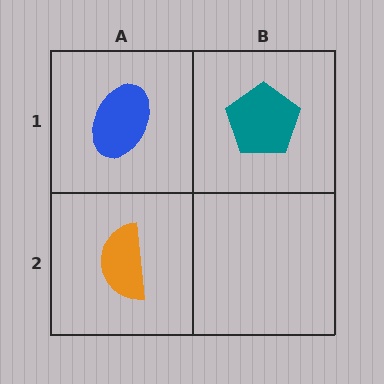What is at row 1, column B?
A teal pentagon.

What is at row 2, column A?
An orange semicircle.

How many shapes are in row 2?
1 shape.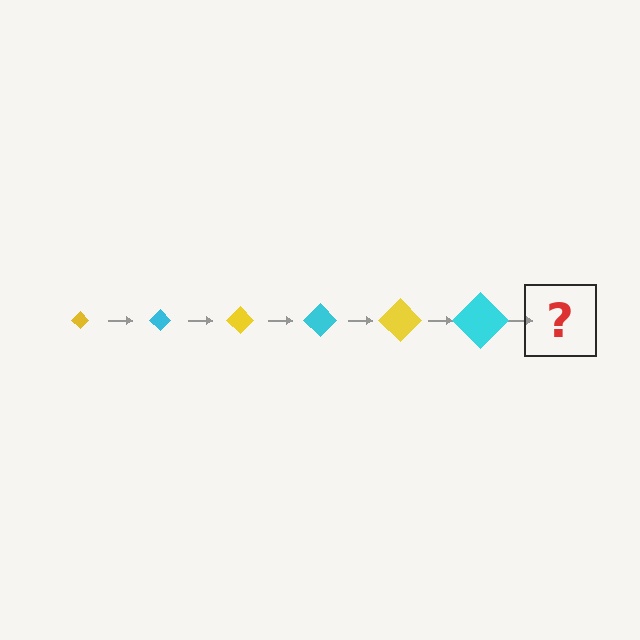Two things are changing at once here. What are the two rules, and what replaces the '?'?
The two rules are that the diamond grows larger each step and the color cycles through yellow and cyan. The '?' should be a yellow diamond, larger than the previous one.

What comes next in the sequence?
The next element should be a yellow diamond, larger than the previous one.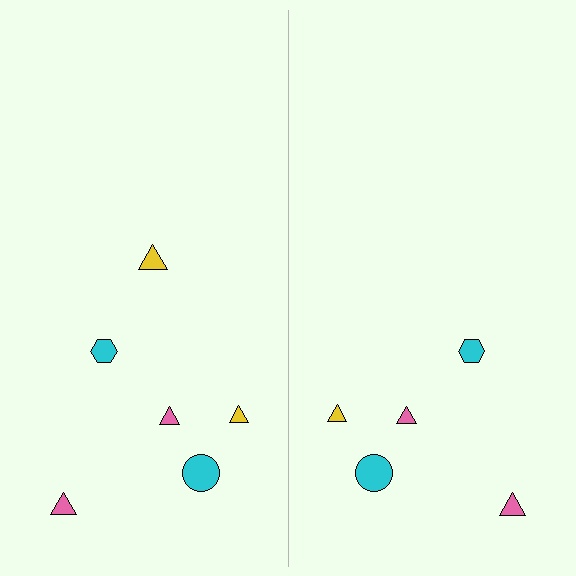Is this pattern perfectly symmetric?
No, the pattern is not perfectly symmetric. A yellow triangle is missing from the right side.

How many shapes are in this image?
There are 11 shapes in this image.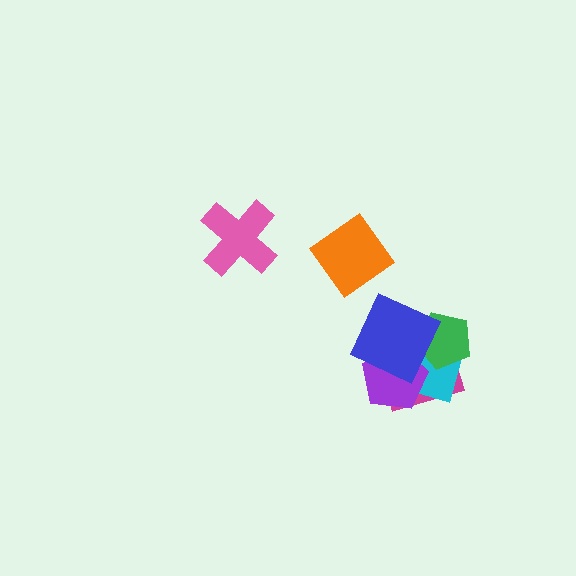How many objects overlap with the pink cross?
0 objects overlap with the pink cross.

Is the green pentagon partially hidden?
Yes, it is partially covered by another shape.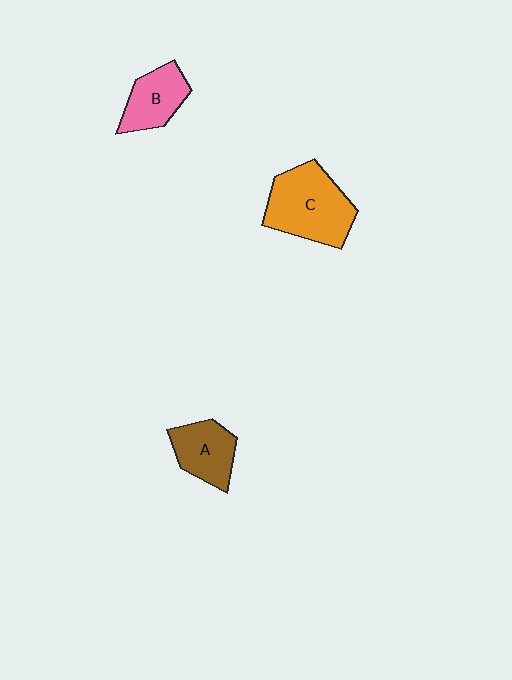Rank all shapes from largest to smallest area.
From largest to smallest: C (orange), A (brown), B (pink).